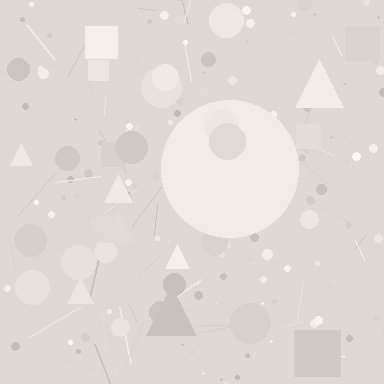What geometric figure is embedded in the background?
A circle is embedded in the background.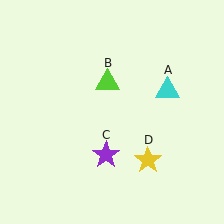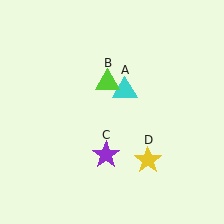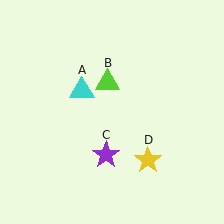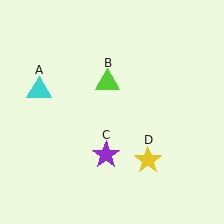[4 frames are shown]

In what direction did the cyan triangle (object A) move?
The cyan triangle (object A) moved left.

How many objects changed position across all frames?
1 object changed position: cyan triangle (object A).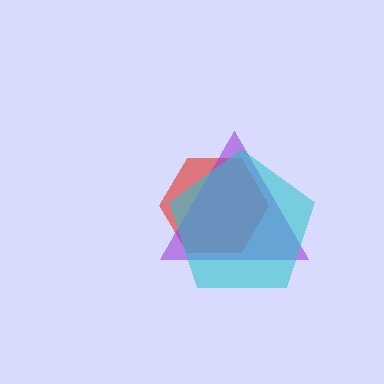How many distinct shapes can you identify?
There are 3 distinct shapes: a red hexagon, a purple triangle, a cyan pentagon.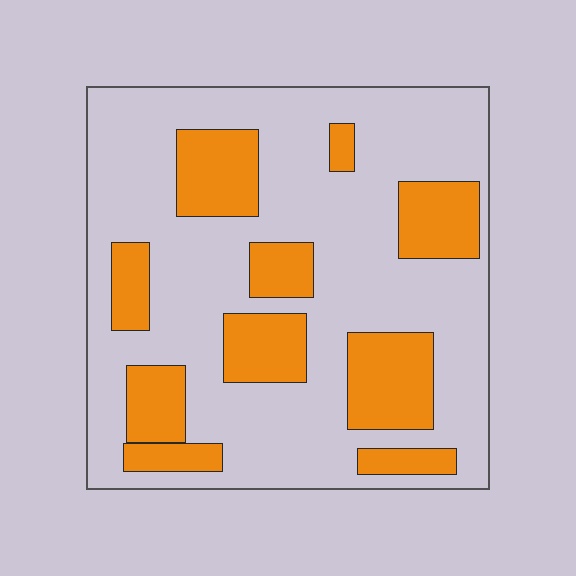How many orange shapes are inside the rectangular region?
10.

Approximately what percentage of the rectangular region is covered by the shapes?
Approximately 30%.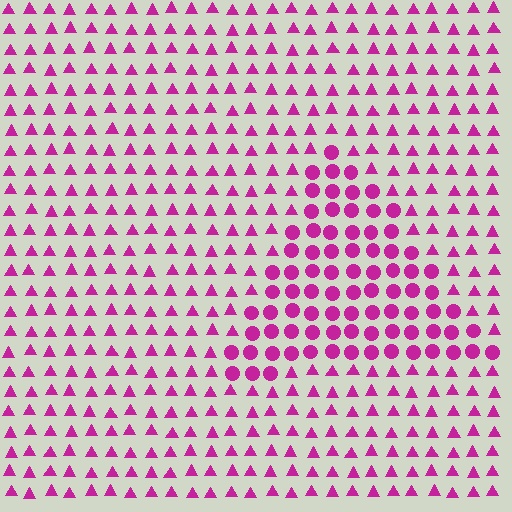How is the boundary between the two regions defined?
The boundary is defined by a change in element shape: circles inside vs. triangles outside. All elements share the same color and spacing.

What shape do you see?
I see a triangle.